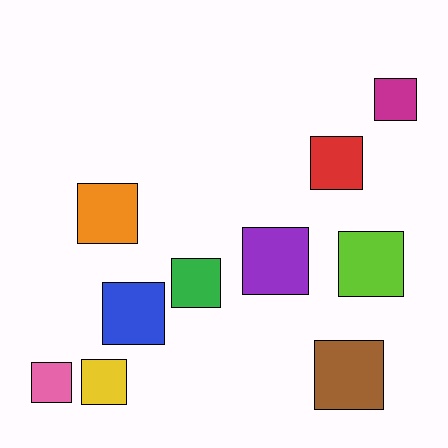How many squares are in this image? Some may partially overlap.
There are 10 squares.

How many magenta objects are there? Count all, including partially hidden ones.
There is 1 magenta object.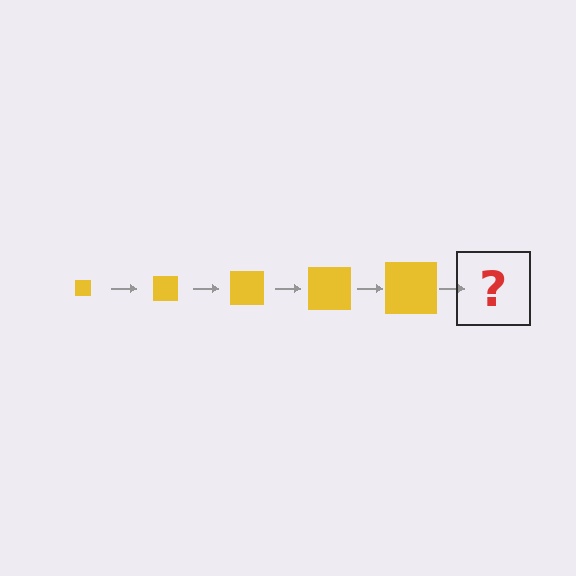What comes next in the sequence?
The next element should be a yellow square, larger than the previous one.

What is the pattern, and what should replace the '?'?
The pattern is that the square gets progressively larger each step. The '?' should be a yellow square, larger than the previous one.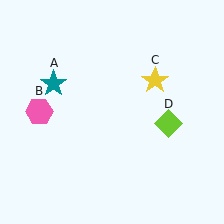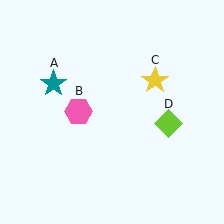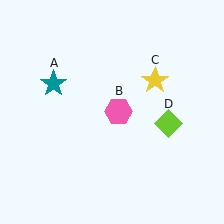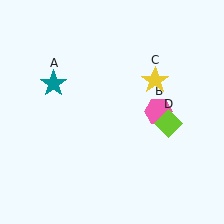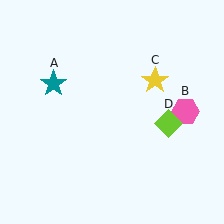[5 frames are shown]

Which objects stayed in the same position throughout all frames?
Teal star (object A) and yellow star (object C) and lime diamond (object D) remained stationary.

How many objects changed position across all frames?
1 object changed position: pink hexagon (object B).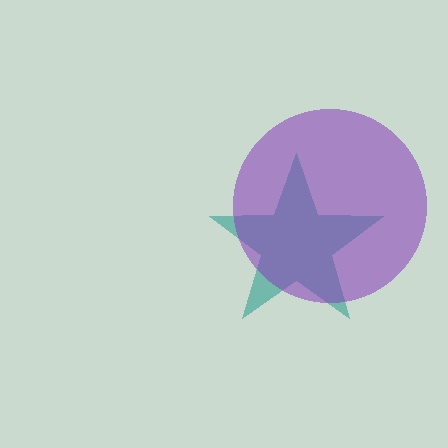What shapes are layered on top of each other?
The layered shapes are: a teal star, a purple circle.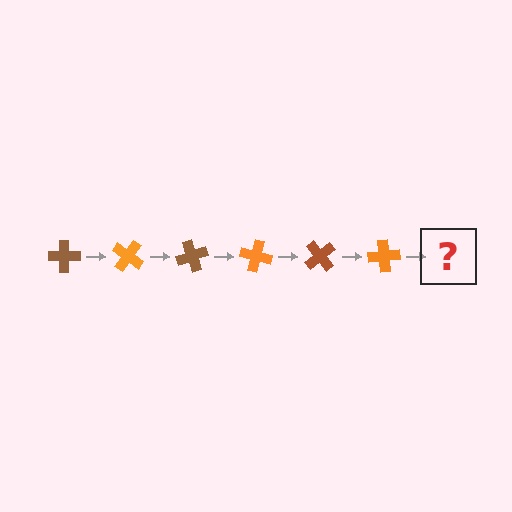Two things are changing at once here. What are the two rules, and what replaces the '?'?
The two rules are that it rotates 35 degrees each step and the color cycles through brown and orange. The '?' should be a brown cross, rotated 210 degrees from the start.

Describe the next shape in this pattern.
It should be a brown cross, rotated 210 degrees from the start.